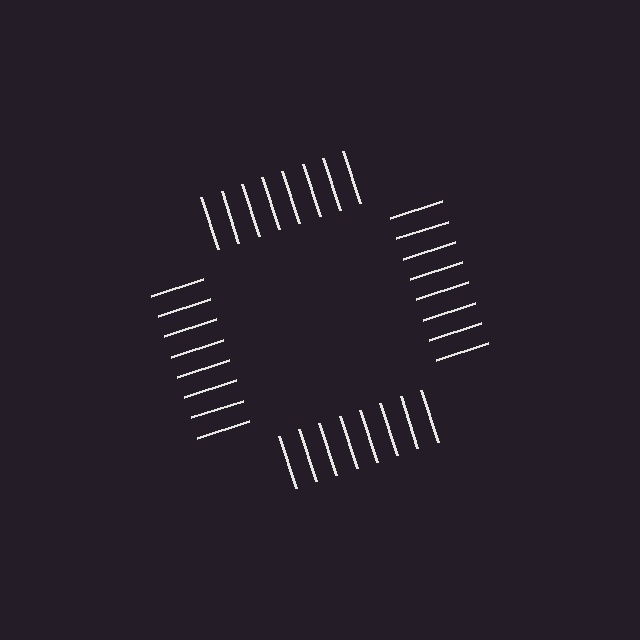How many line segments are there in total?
32 — 8 along each of the 4 edges.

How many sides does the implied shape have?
4 sides — the line-ends trace a square.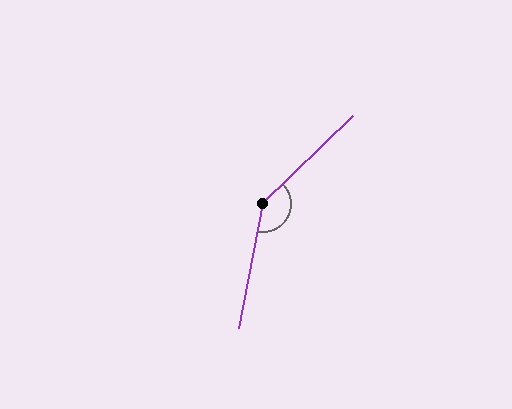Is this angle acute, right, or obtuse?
It is obtuse.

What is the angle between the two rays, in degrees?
Approximately 145 degrees.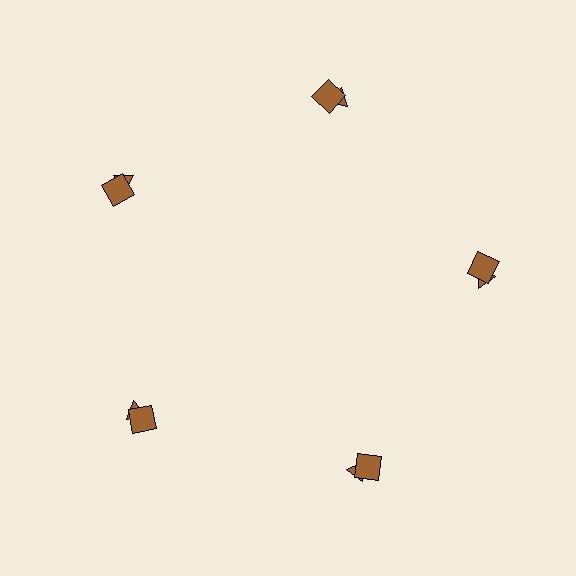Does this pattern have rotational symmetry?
Yes, this pattern has 5-fold rotational symmetry. It looks the same after rotating 72 degrees around the center.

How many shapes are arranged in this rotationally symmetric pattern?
There are 10 shapes, arranged in 5 groups of 2.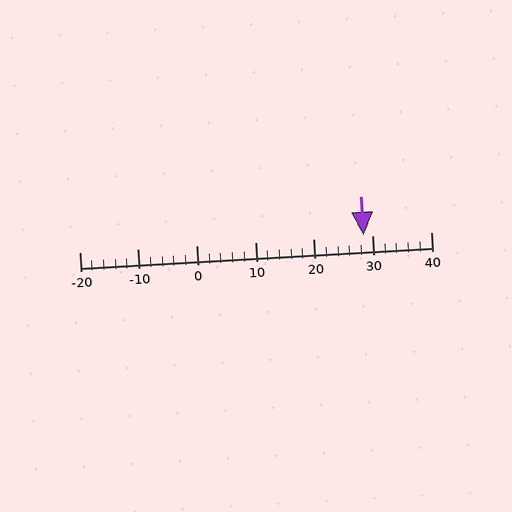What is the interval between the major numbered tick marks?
The major tick marks are spaced 10 units apart.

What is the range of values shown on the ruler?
The ruler shows values from -20 to 40.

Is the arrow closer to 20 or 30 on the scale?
The arrow is closer to 30.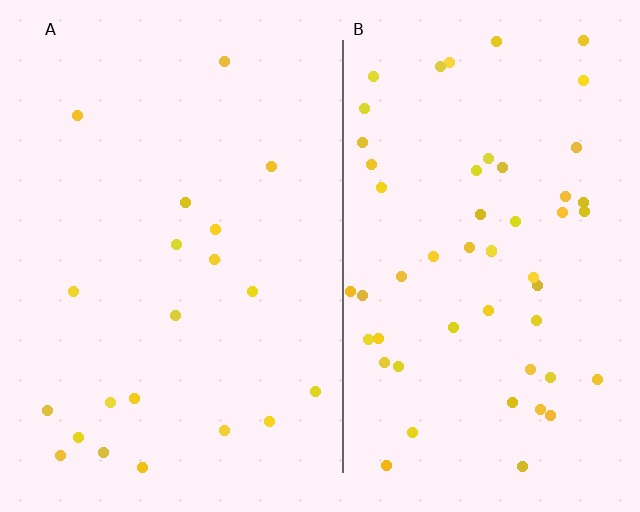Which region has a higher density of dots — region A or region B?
B (the right).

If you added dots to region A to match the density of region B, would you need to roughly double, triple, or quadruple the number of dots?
Approximately triple.